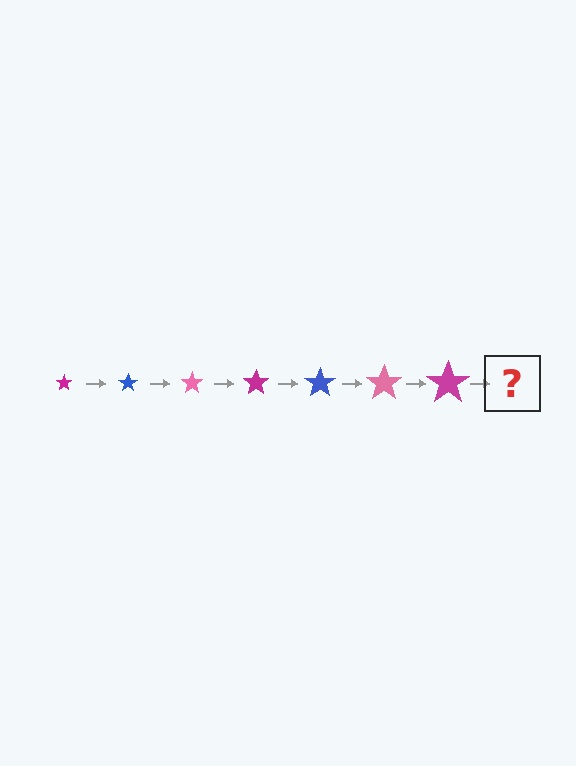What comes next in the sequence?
The next element should be a blue star, larger than the previous one.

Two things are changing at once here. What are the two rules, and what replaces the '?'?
The two rules are that the star grows larger each step and the color cycles through magenta, blue, and pink. The '?' should be a blue star, larger than the previous one.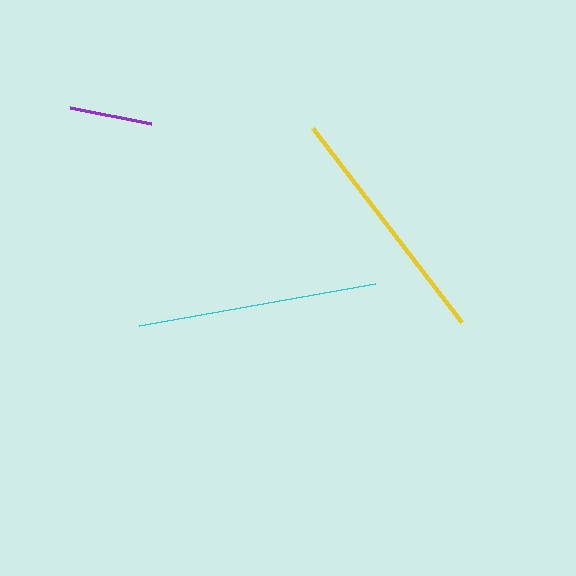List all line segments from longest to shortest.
From longest to shortest: yellow, cyan, purple.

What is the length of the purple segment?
The purple segment is approximately 83 pixels long.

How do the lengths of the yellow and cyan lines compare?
The yellow and cyan lines are approximately the same length.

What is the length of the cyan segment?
The cyan segment is approximately 239 pixels long.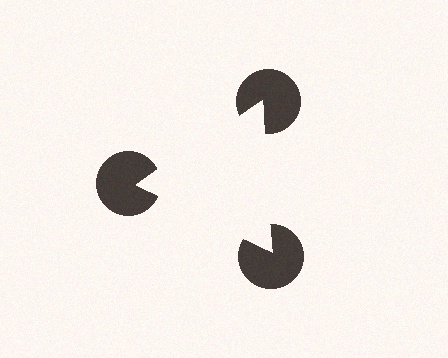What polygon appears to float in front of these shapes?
An illusory triangle — its edges are inferred from the aligned wedge cuts in the pac-man discs, not physically drawn.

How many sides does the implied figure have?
3 sides.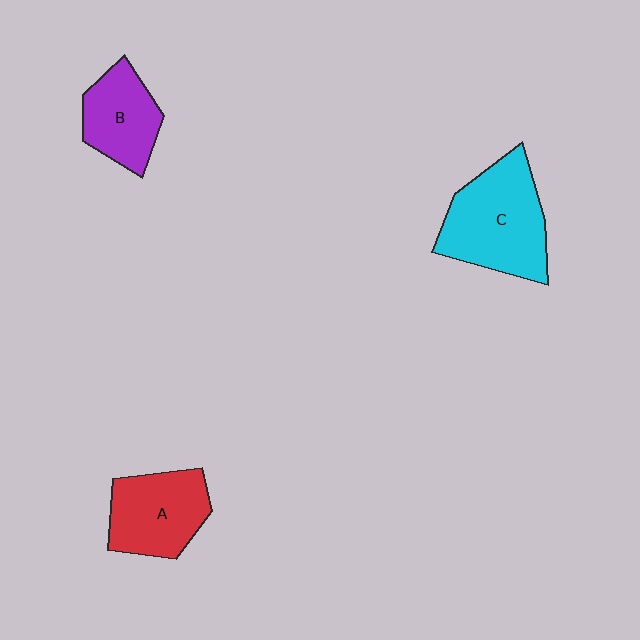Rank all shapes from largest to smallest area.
From largest to smallest: C (cyan), A (red), B (purple).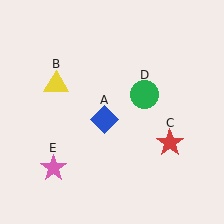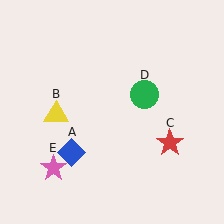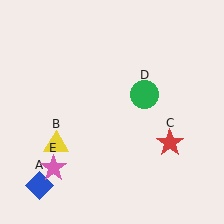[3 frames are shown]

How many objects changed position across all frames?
2 objects changed position: blue diamond (object A), yellow triangle (object B).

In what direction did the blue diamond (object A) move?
The blue diamond (object A) moved down and to the left.